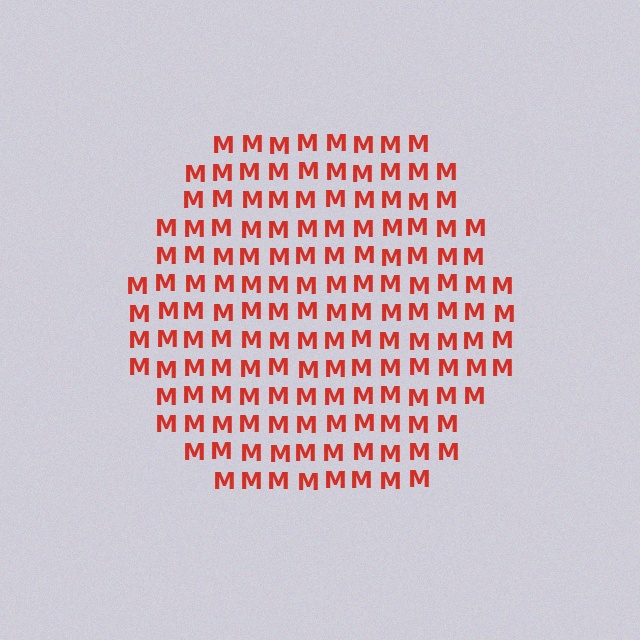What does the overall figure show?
The overall figure shows a hexagon.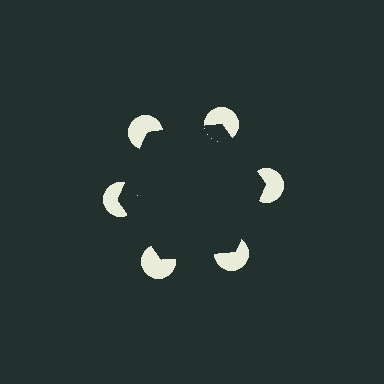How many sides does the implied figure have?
6 sides.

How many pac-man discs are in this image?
There are 6 — one at each vertex of the illusory hexagon.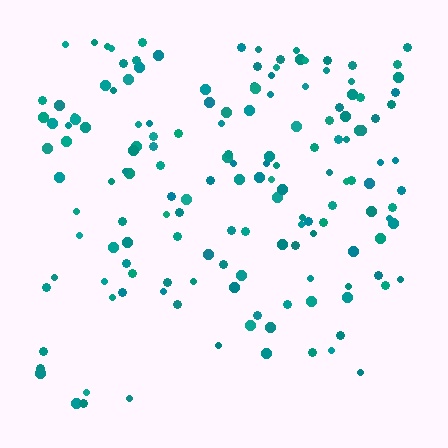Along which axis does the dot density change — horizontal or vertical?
Vertical.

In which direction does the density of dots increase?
From bottom to top, with the top side densest.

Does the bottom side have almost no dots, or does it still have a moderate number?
Still a moderate number, just noticeably fewer than the top.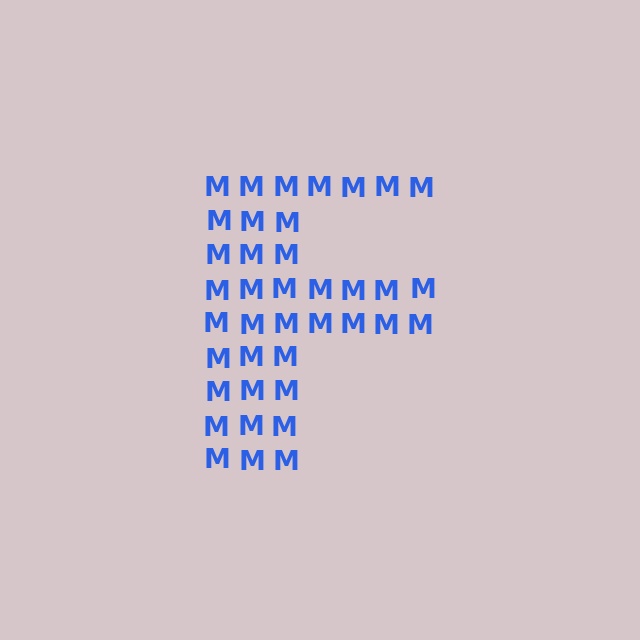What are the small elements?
The small elements are letter M's.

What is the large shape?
The large shape is the letter F.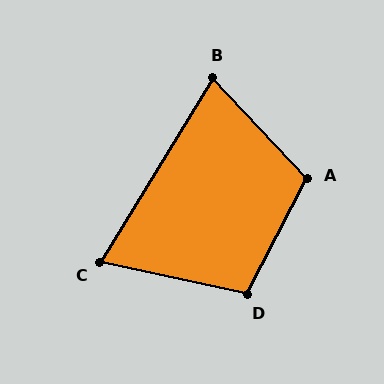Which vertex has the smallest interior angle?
C, at approximately 71 degrees.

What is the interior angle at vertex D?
Approximately 105 degrees (obtuse).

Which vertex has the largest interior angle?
A, at approximately 109 degrees.